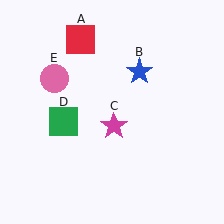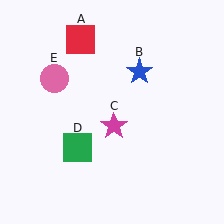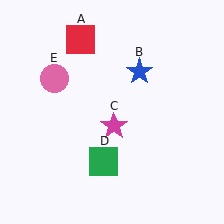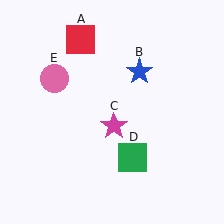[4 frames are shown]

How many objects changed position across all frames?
1 object changed position: green square (object D).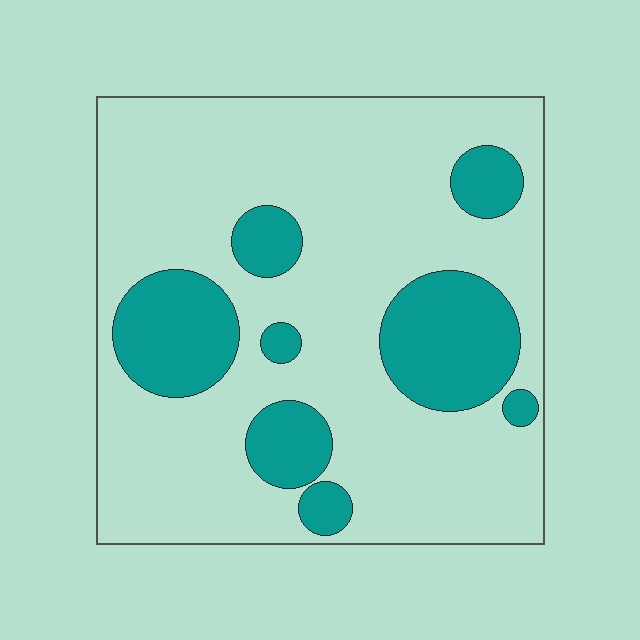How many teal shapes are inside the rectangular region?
8.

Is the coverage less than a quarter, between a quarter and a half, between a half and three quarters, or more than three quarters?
Less than a quarter.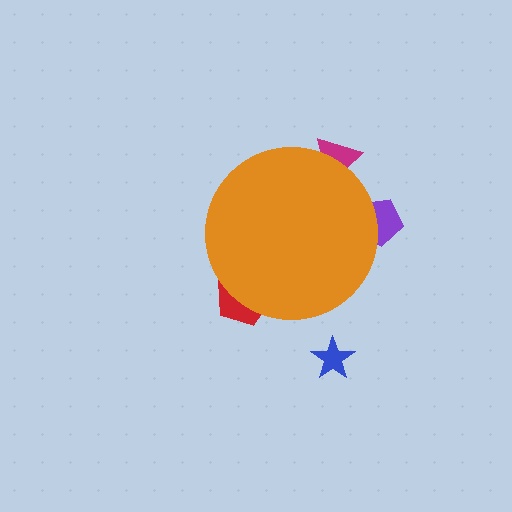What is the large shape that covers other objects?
An orange circle.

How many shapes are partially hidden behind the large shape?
3 shapes are partially hidden.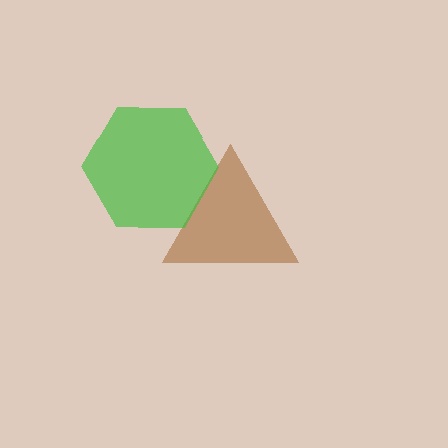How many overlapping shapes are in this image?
There are 2 overlapping shapes in the image.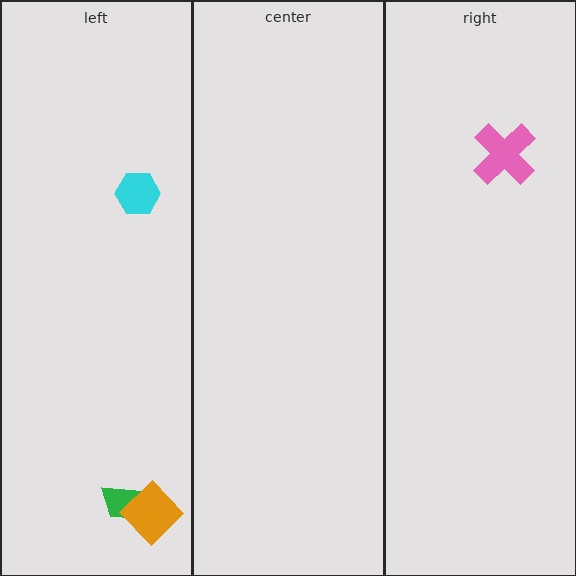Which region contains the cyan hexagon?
The left region.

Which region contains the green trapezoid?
The left region.